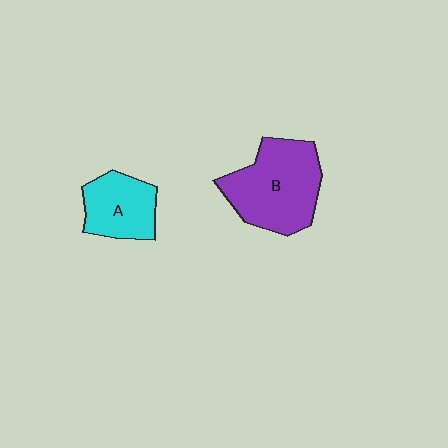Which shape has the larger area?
Shape B (purple).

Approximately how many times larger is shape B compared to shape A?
Approximately 1.7 times.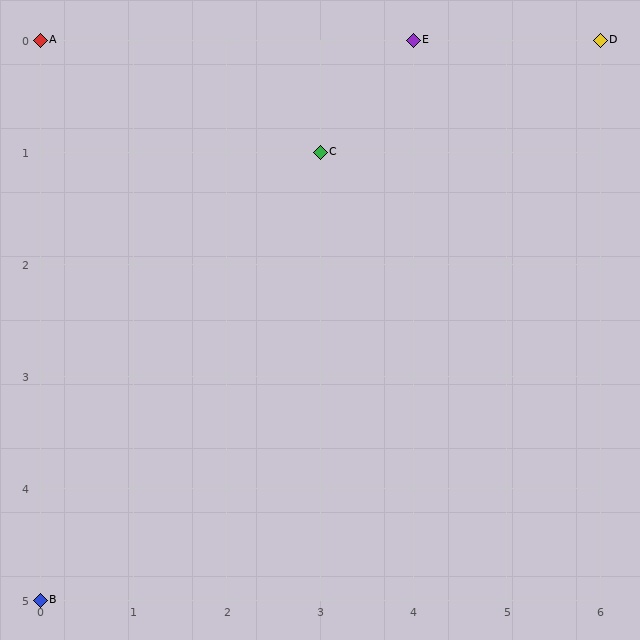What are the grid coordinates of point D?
Point D is at grid coordinates (6, 0).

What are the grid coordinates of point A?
Point A is at grid coordinates (0, 0).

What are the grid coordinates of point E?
Point E is at grid coordinates (4, 0).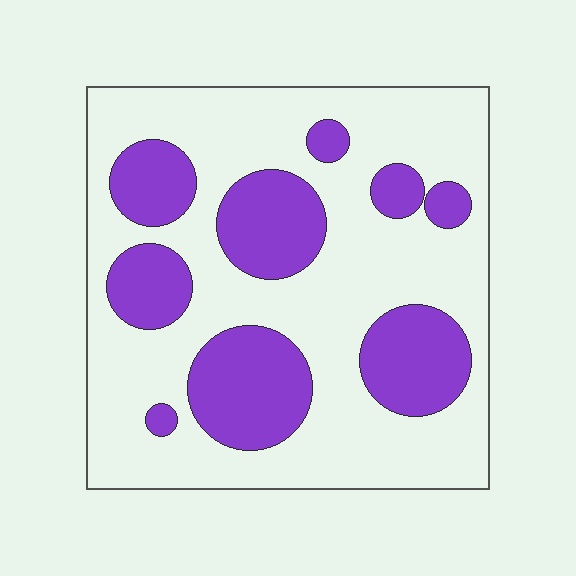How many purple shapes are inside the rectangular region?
9.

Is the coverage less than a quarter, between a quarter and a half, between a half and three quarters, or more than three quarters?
Between a quarter and a half.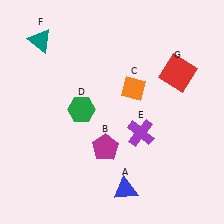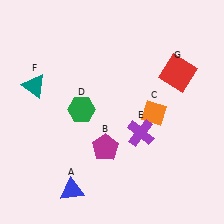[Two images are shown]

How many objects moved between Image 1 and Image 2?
3 objects moved between the two images.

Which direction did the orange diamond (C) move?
The orange diamond (C) moved down.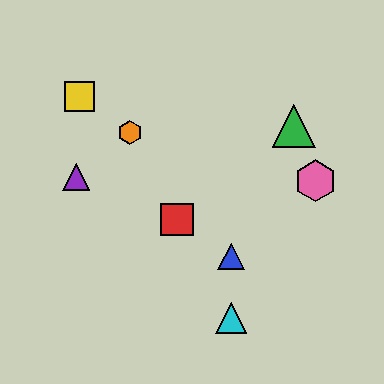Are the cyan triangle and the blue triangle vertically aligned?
Yes, both are at x≈231.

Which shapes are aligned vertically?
The blue triangle, the cyan triangle are aligned vertically.